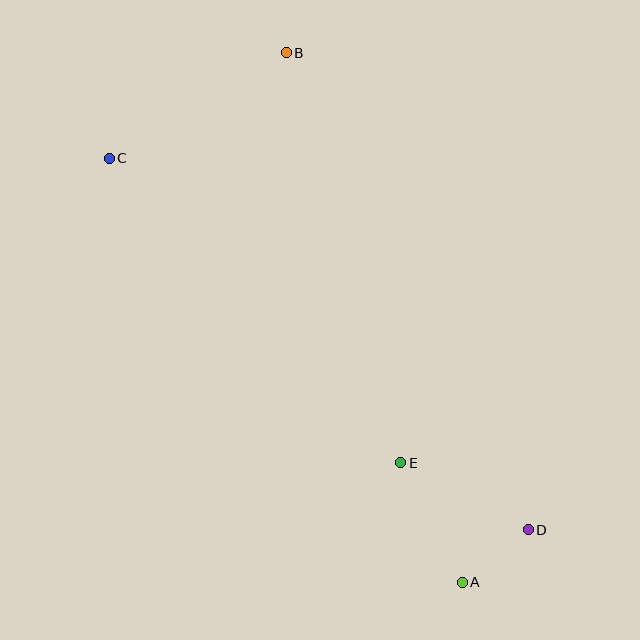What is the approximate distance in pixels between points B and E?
The distance between B and E is approximately 426 pixels.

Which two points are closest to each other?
Points A and D are closest to each other.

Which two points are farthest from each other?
Points C and D are farthest from each other.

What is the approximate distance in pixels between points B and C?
The distance between B and C is approximately 206 pixels.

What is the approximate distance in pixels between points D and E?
The distance between D and E is approximately 144 pixels.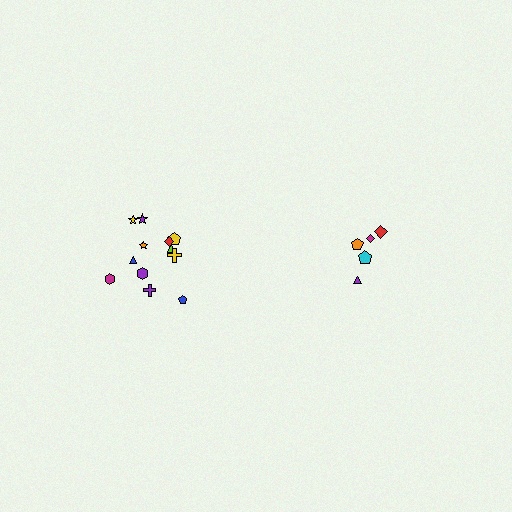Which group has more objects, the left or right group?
The left group.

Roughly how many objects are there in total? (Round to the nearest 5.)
Roughly 15 objects in total.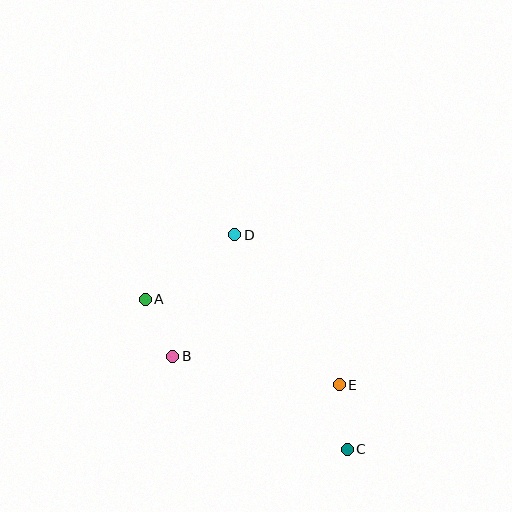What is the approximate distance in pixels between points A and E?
The distance between A and E is approximately 212 pixels.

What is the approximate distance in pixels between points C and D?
The distance between C and D is approximately 242 pixels.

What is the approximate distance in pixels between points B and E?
The distance between B and E is approximately 169 pixels.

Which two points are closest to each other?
Points A and B are closest to each other.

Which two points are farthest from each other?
Points A and C are farthest from each other.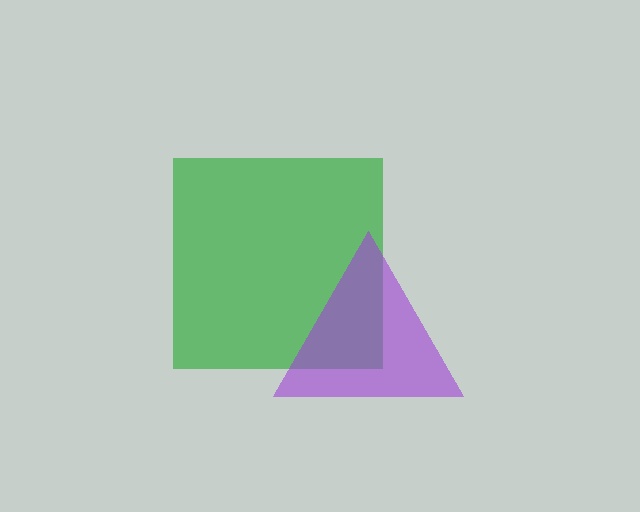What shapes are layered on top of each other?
The layered shapes are: a green square, a purple triangle.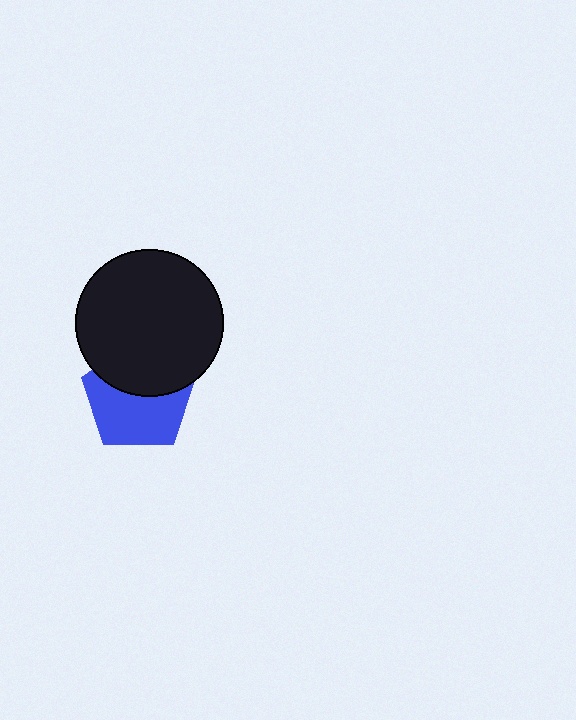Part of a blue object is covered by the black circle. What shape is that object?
It is a pentagon.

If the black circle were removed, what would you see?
You would see the complete blue pentagon.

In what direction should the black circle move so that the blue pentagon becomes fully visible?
The black circle should move up. That is the shortest direction to clear the overlap and leave the blue pentagon fully visible.